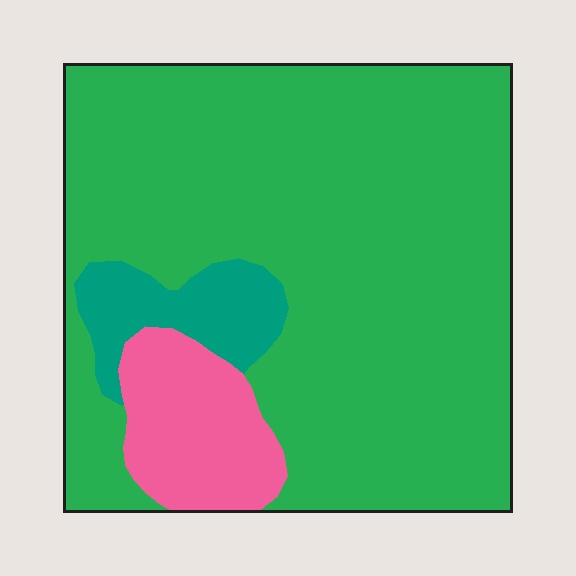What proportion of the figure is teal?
Teal covers 8% of the figure.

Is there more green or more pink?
Green.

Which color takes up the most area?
Green, at roughly 80%.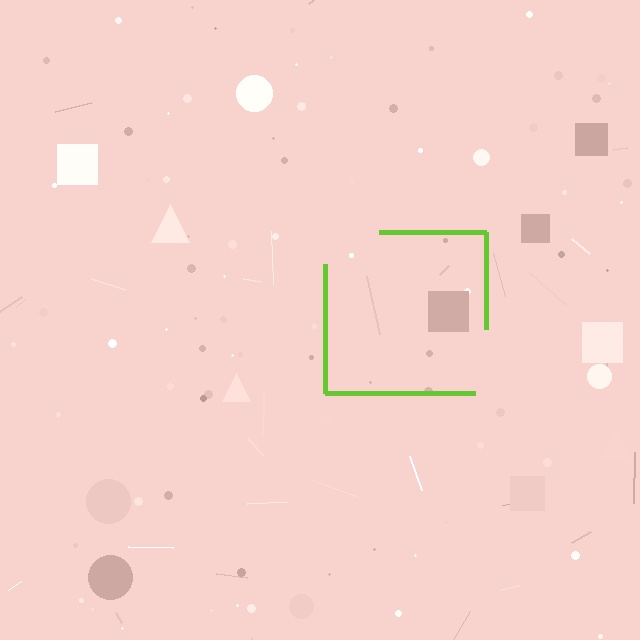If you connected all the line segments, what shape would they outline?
They would outline a square.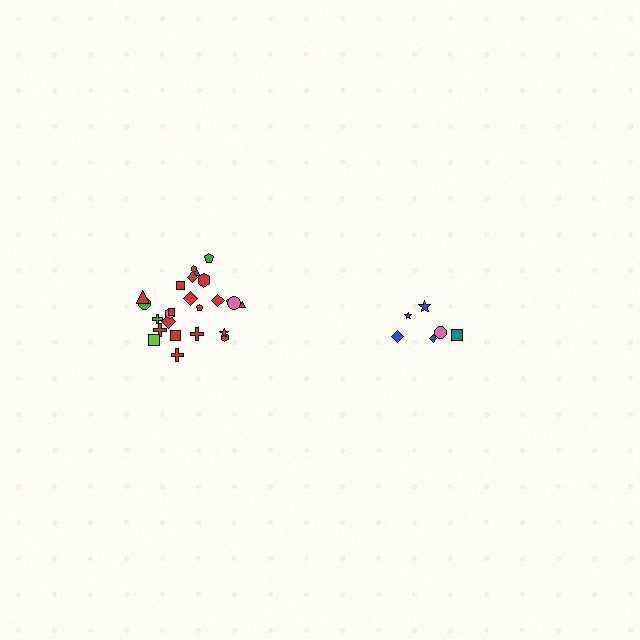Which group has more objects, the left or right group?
The left group.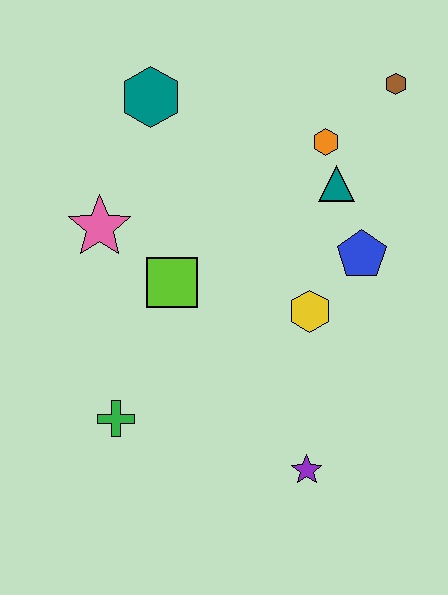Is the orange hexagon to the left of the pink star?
No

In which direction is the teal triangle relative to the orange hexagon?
The teal triangle is below the orange hexagon.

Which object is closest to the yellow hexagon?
The blue pentagon is closest to the yellow hexagon.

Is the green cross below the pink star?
Yes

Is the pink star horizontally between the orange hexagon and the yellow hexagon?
No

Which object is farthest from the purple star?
The teal hexagon is farthest from the purple star.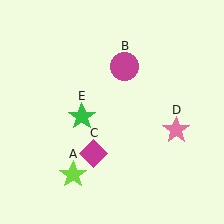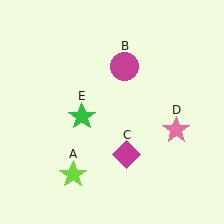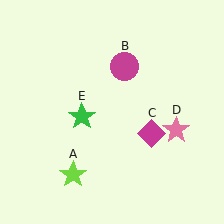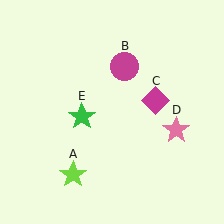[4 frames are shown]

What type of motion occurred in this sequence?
The magenta diamond (object C) rotated counterclockwise around the center of the scene.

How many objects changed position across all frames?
1 object changed position: magenta diamond (object C).